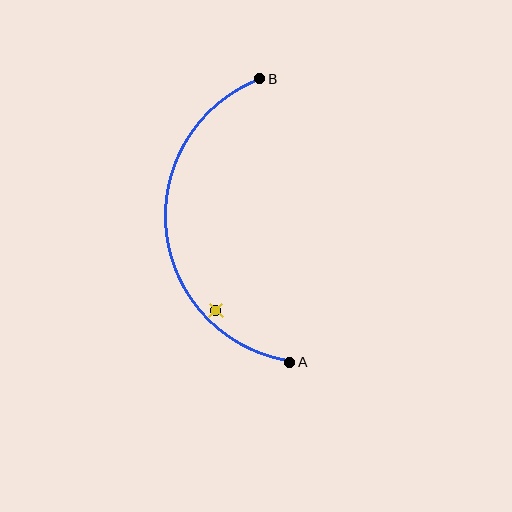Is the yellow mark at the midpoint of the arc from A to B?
No — the yellow mark does not lie on the arc at all. It sits slightly inside the curve.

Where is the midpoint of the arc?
The arc midpoint is the point on the curve farthest from the straight line joining A and B. It sits to the left of that line.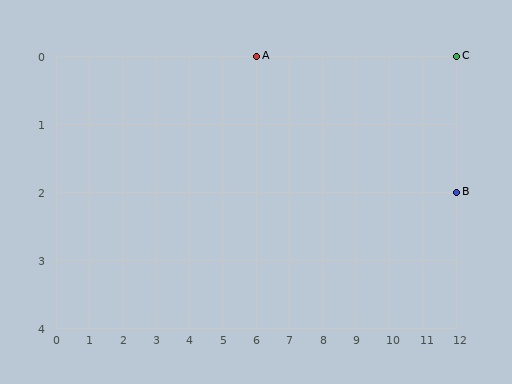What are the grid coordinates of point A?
Point A is at grid coordinates (6, 0).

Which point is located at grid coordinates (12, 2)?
Point B is at (12, 2).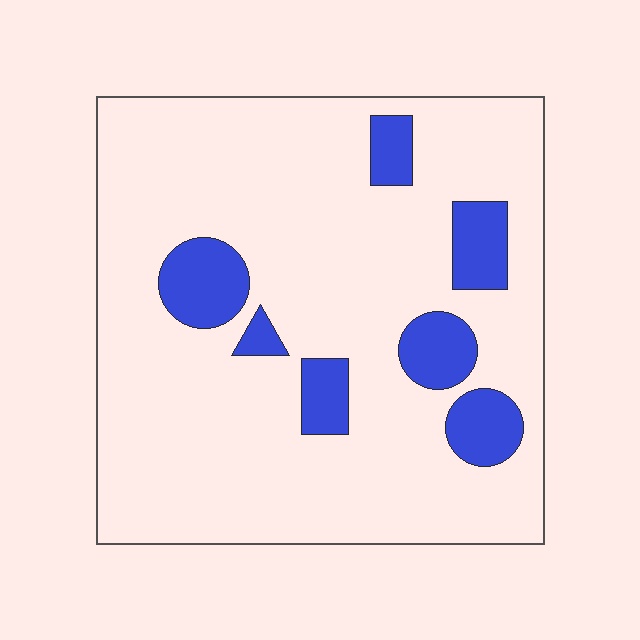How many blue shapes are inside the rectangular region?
7.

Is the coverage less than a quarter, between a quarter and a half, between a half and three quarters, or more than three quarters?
Less than a quarter.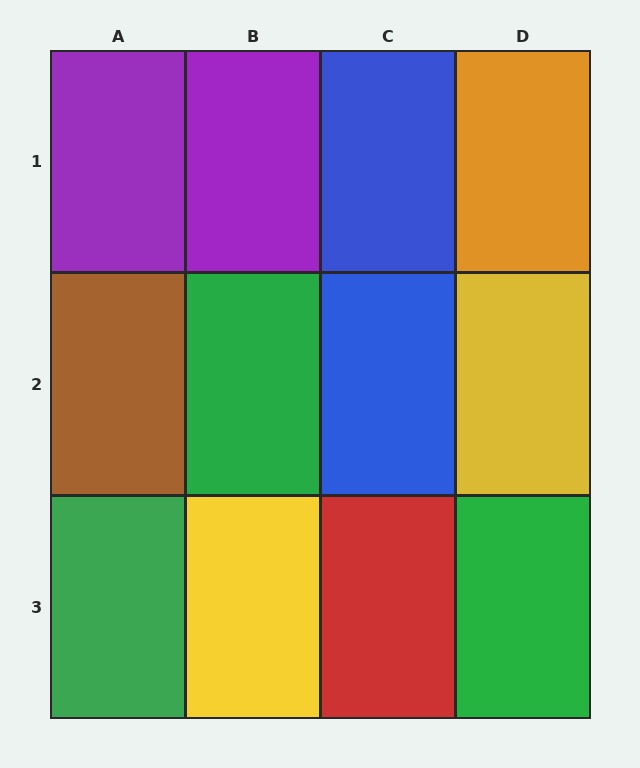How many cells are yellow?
2 cells are yellow.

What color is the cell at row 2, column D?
Yellow.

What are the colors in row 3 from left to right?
Green, yellow, red, green.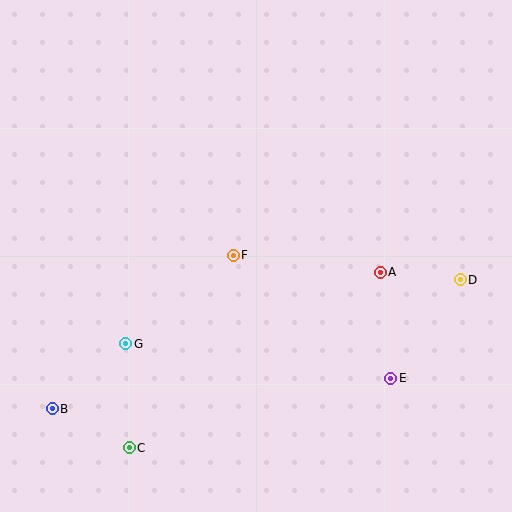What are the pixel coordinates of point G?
Point G is at (126, 344).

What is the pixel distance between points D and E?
The distance between D and E is 121 pixels.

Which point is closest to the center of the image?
Point F at (233, 255) is closest to the center.